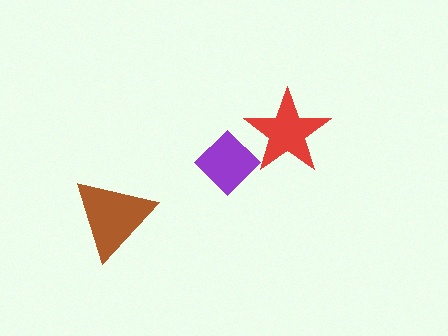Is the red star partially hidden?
No, no other shape covers it.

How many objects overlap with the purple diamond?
1 object overlaps with the purple diamond.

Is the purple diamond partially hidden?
Yes, it is partially covered by another shape.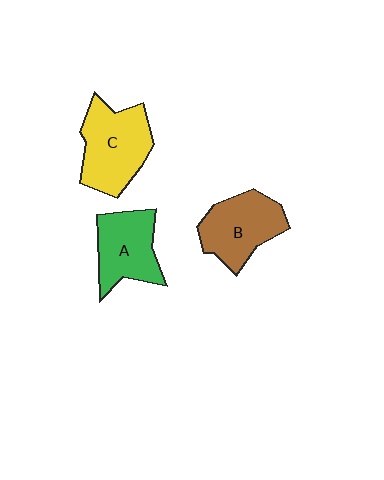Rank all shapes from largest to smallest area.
From largest to smallest: C (yellow), B (brown), A (green).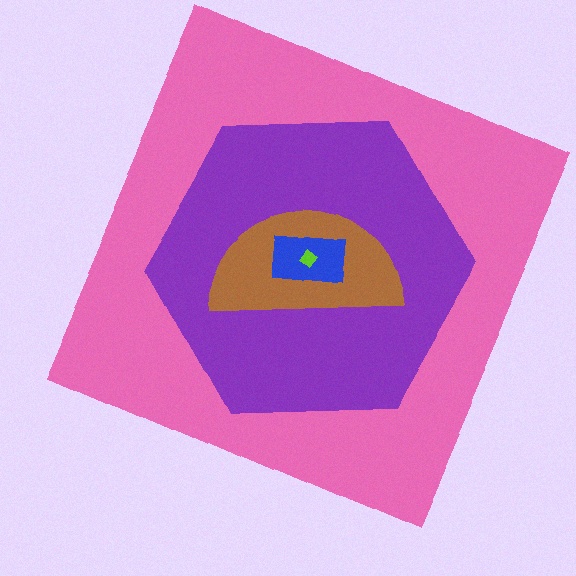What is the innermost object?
The lime diamond.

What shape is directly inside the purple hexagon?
The brown semicircle.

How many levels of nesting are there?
5.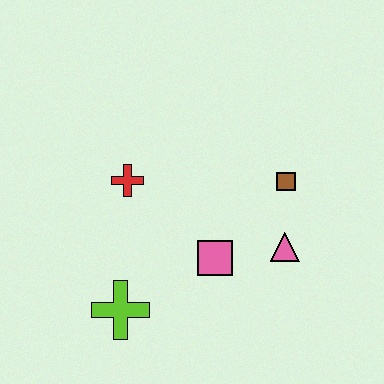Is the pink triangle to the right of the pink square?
Yes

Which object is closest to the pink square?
The pink triangle is closest to the pink square.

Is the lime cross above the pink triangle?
No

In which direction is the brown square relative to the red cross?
The brown square is to the right of the red cross.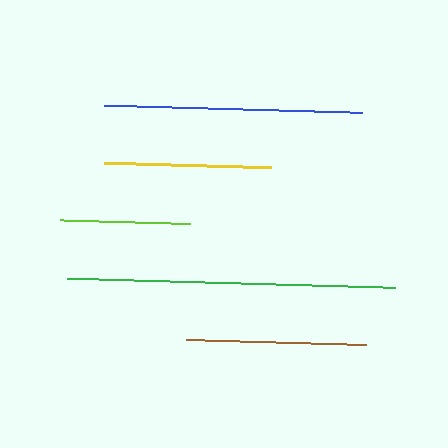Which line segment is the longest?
The green line is the longest at approximately 328 pixels.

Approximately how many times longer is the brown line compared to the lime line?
The brown line is approximately 1.4 times the length of the lime line.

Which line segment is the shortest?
The lime line is the shortest at approximately 130 pixels.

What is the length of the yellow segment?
The yellow segment is approximately 167 pixels long.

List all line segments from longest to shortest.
From longest to shortest: green, blue, brown, yellow, lime.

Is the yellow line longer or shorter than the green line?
The green line is longer than the yellow line.